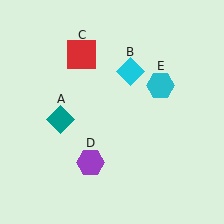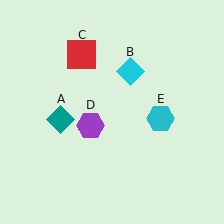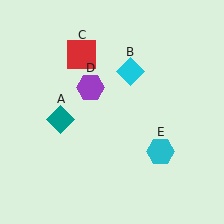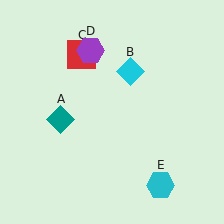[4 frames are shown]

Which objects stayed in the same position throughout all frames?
Teal diamond (object A) and cyan diamond (object B) and red square (object C) remained stationary.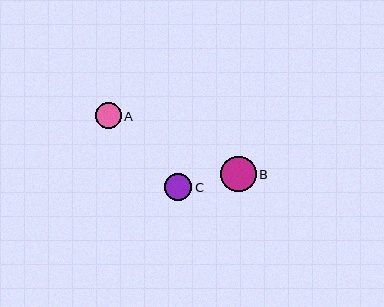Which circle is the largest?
Circle B is the largest with a size of approximately 35 pixels.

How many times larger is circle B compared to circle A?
Circle B is approximately 1.4 times the size of circle A.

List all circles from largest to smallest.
From largest to smallest: B, C, A.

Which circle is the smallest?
Circle A is the smallest with a size of approximately 26 pixels.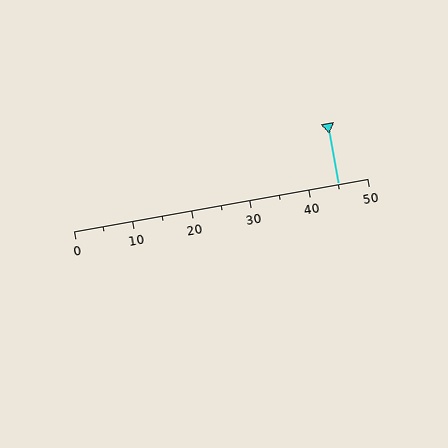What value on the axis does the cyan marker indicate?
The marker indicates approximately 45.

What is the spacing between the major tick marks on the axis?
The major ticks are spaced 10 apart.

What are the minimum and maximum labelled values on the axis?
The axis runs from 0 to 50.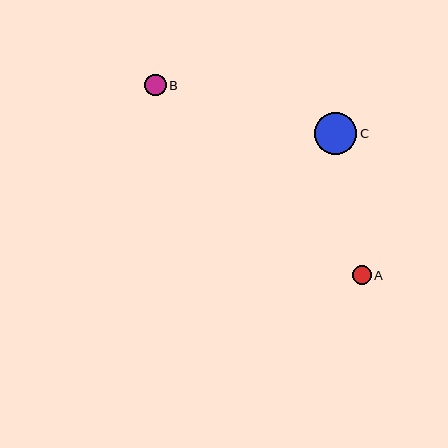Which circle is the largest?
Circle C is the largest with a size of approximately 42 pixels.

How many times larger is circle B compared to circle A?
Circle B is approximately 1.1 times the size of circle A.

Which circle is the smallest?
Circle A is the smallest with a size of approximately 19 pixels.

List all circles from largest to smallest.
From largest to smallest: C, B, A.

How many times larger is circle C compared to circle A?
Circle C is approximately 2.2 times the size of circle A.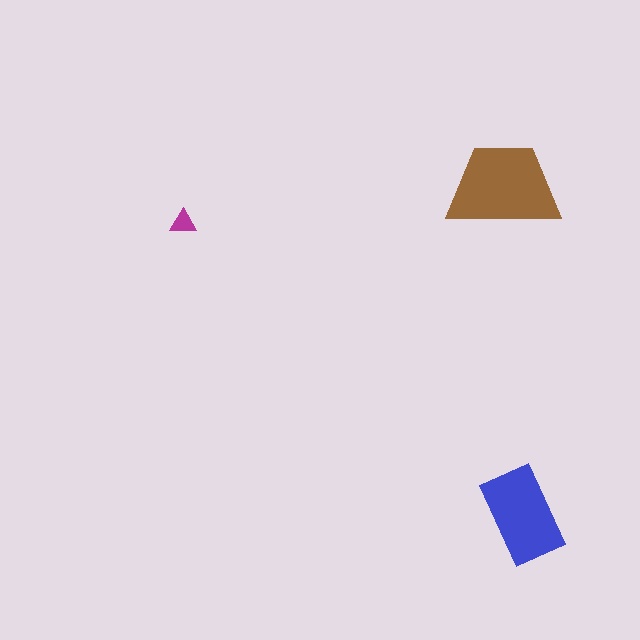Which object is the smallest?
The magenta triangle.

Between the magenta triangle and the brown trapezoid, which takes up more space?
The brown trapezoid.